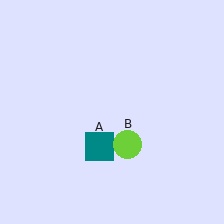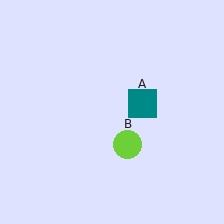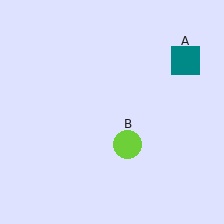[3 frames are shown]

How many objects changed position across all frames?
1 object changed position: teal square (object A).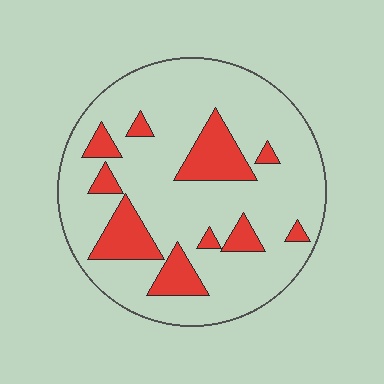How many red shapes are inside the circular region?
10.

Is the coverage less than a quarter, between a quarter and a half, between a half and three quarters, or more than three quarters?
Less than a quarter.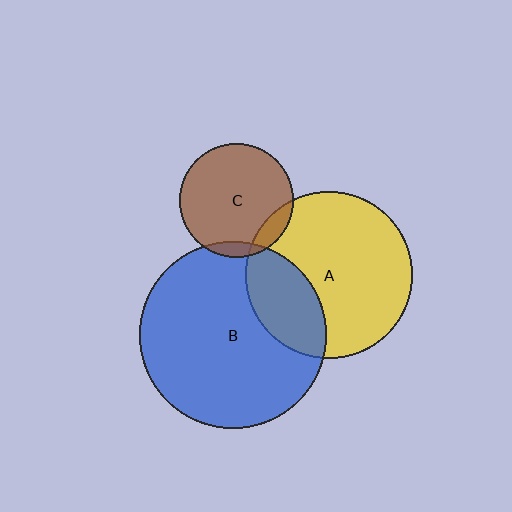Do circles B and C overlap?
Yes.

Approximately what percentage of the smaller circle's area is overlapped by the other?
Approximately 5%.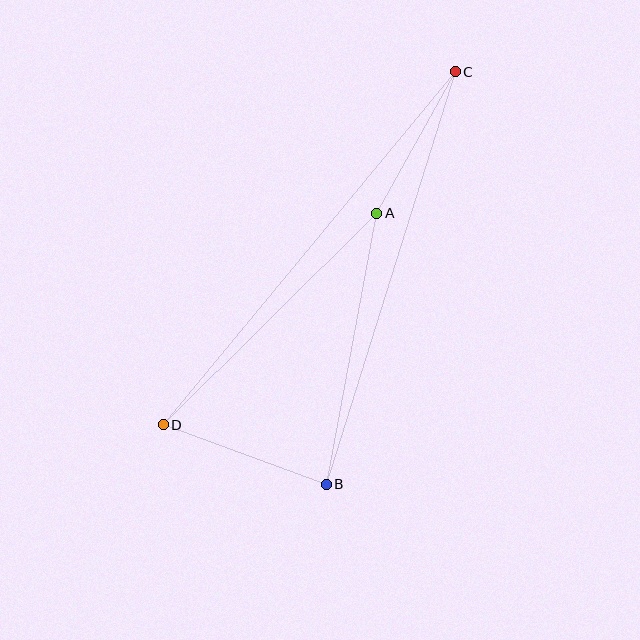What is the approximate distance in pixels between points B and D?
The distance between B and D is approximately 174 pixels.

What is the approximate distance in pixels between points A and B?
The distance between A and B is approximately 275 pixels.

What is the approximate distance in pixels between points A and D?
The distance between A and D is approximately 300 pixels.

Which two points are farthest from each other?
Points C and D are farthest from each other.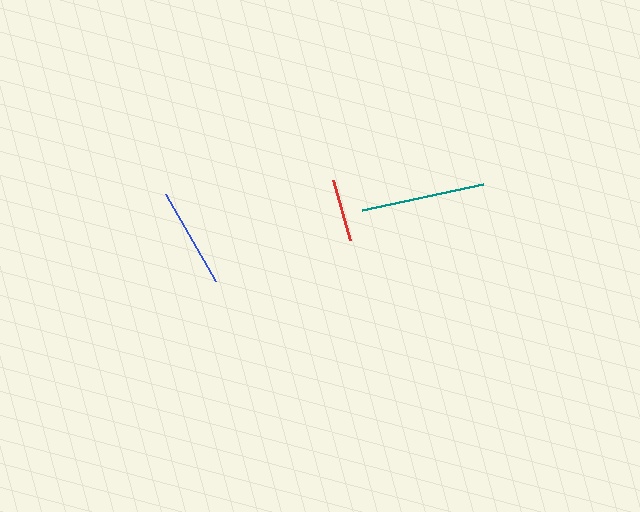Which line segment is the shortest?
The red line is the shortest at approximately 63 pixels.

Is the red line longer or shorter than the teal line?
The teal line is longer than the red line.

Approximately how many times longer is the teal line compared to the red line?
The teal line is approximately 2.0 times the length of the red line.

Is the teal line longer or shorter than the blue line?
The teal line is longer than the blue line.